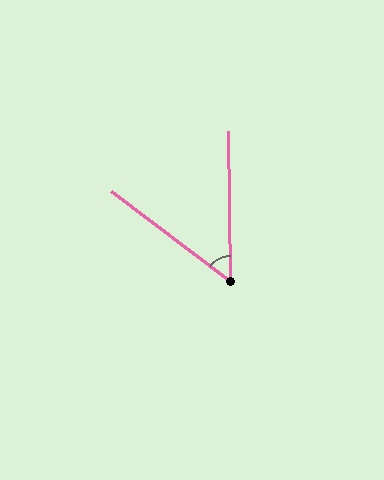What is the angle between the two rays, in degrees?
Approximately 52 degrees.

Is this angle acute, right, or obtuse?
It is acute.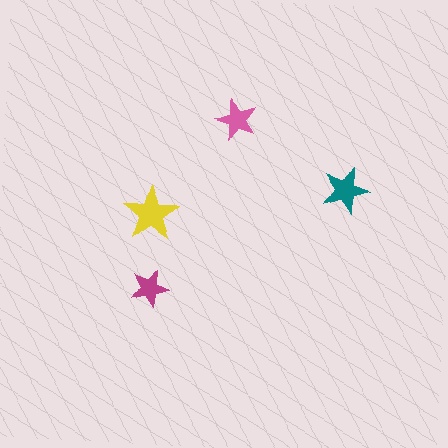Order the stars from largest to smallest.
the yellow one, the teal one, the pink one, the magenta one.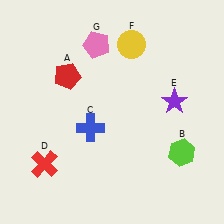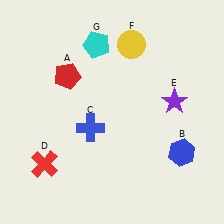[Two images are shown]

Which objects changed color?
B changed from lime to blue. G changed from pink to cyan.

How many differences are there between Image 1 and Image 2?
There are 2 differences between the two images.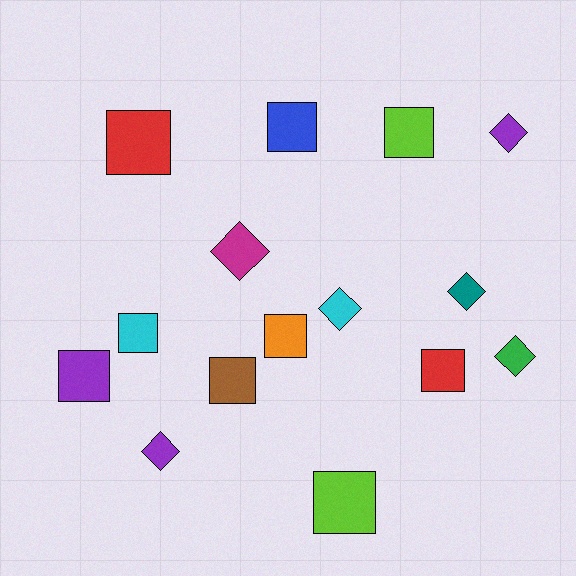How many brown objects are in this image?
There is 1 brown object.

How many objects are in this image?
There are 15 objects.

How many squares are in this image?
There are 9 squares.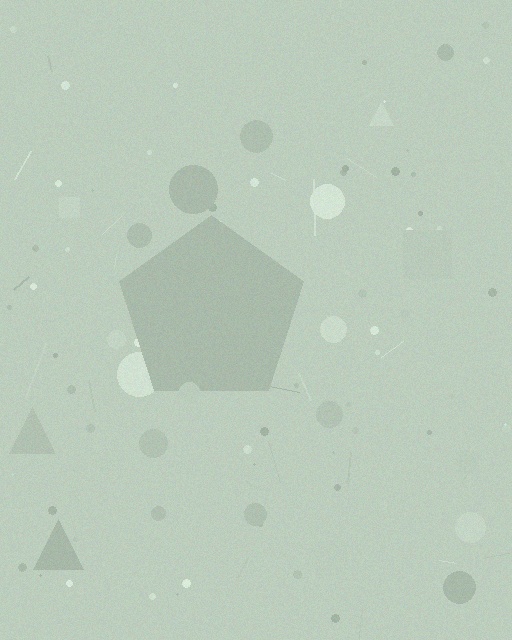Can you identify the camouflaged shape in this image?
The camouflaged shape is a pentagon.